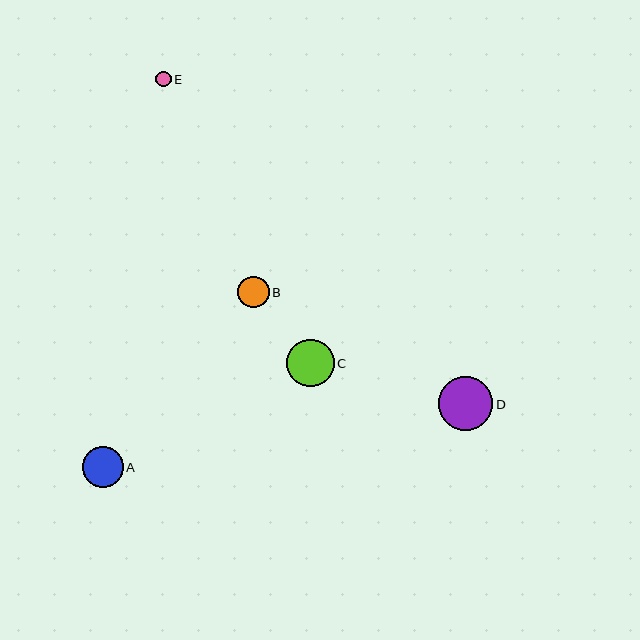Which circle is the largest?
Circle D is the largest with a size of approximately 54 pixels.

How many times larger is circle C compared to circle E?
Circle C is approximately 3.1 times the size of circle E.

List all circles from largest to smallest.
From largest to smallest: D, C, A, B, E.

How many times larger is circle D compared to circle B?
Circle D is approximately 1.7 times the size of circle B.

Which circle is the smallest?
Circle E is the smallest with a size of approximately 15 pixels.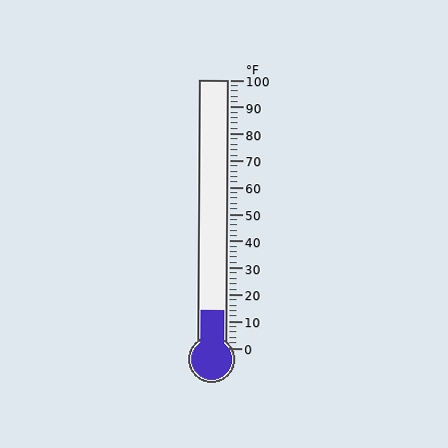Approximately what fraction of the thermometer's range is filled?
The thermometer is filled to approximately 15% of its range.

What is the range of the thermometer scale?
The thermometer scale ranges from 0°F to 100°F.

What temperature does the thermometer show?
The thermometer shows approximately 14°F.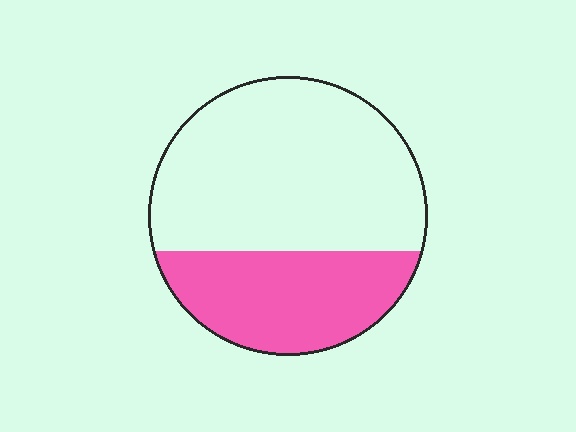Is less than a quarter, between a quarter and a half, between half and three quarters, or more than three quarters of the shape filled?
Between a quarter and a half.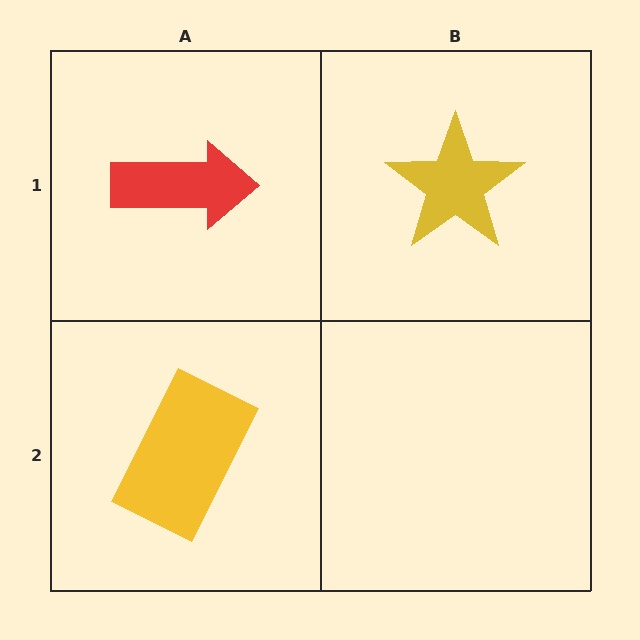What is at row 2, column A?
A yellow rectangle.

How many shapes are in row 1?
2 shapes.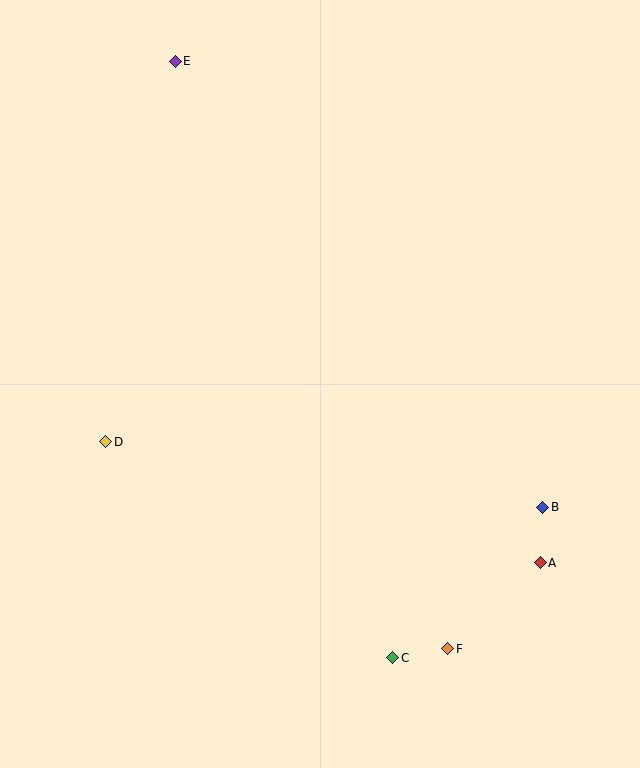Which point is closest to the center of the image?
Point D at (106, 442) is closest to the center.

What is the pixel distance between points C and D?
The distance between C and D is 359 pixels.